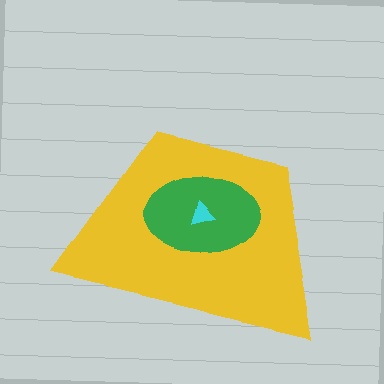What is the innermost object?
The cyan triangle.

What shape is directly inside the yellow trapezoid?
The green ellipse.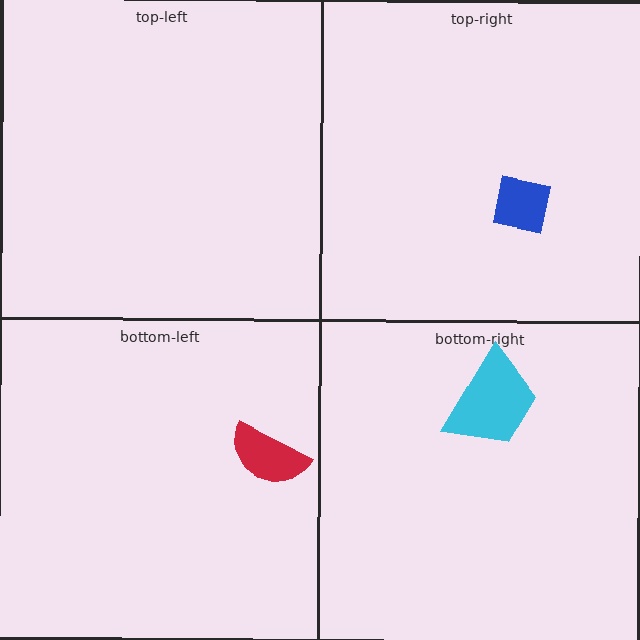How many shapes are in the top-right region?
1.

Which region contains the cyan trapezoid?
The bottom-right region.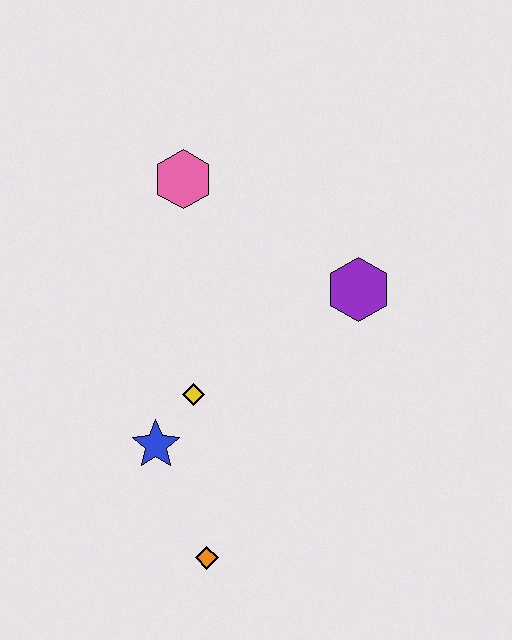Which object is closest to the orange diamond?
The blue star is closest to the orange diamond.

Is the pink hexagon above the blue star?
Yes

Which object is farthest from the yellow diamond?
The pink hexagon is farthest from the yellow diamond.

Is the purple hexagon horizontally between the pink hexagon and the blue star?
No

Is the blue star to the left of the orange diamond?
Yes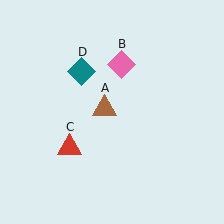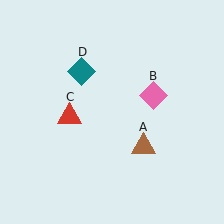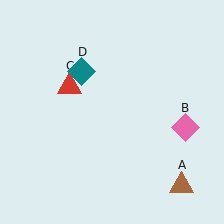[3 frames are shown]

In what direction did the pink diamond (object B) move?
The pink diamond (object B) moved down and to the right.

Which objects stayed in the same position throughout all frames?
Teal diamond (object D) remained stationary.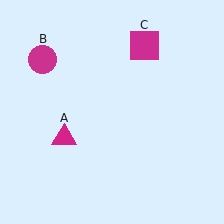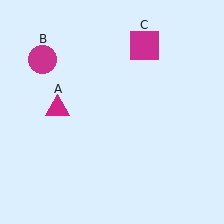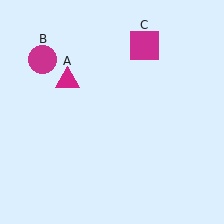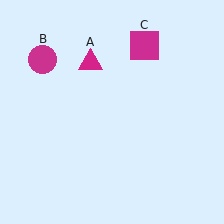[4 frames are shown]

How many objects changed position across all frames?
1 object changed position: magenta triangle (object A).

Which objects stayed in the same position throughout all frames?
Magenta circle (object B) and magenta square (object C) remained stationary.